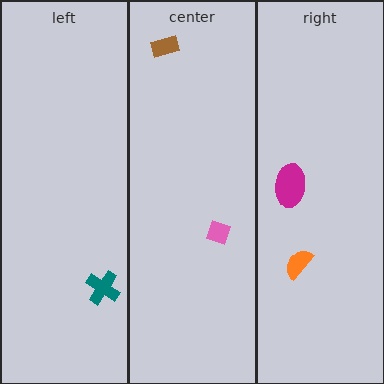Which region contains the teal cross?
The left region.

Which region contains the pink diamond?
The center region.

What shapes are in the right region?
The orange semicircle, the magenta ellipse.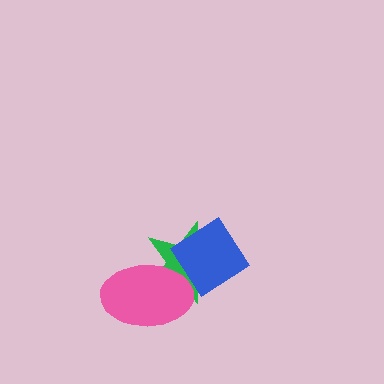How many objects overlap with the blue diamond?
2 objects overlap with the blue diamond.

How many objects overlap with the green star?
2 objects overlap with the green star.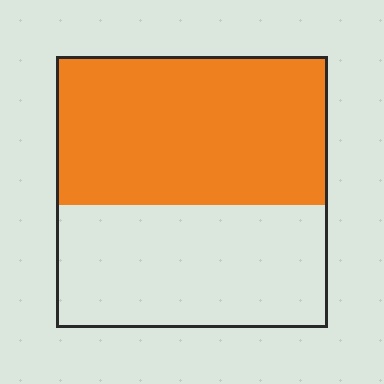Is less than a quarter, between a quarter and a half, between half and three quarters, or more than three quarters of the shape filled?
Between half and three quarters.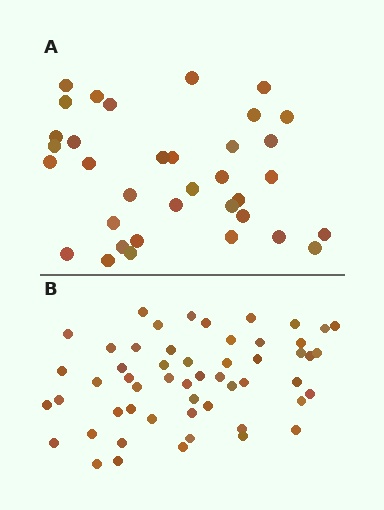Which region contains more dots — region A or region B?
Region B (the bottom region) has more dots.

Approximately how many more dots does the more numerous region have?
Region B has approximately 20 more dots than region A.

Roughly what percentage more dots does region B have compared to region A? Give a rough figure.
About 55% more.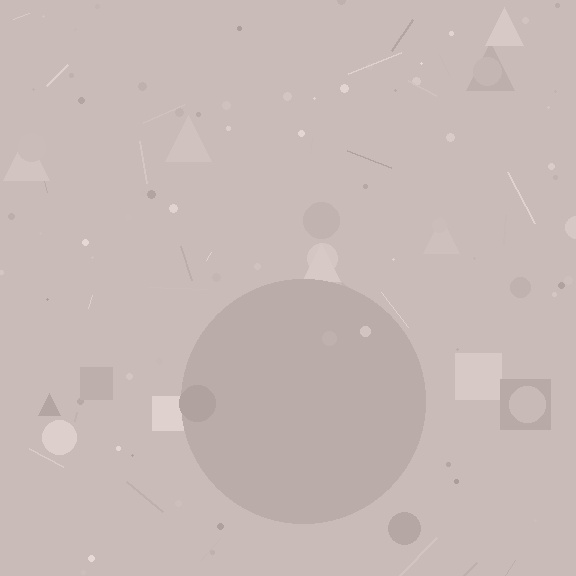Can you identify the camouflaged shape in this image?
The camouflaged shape is a circle.